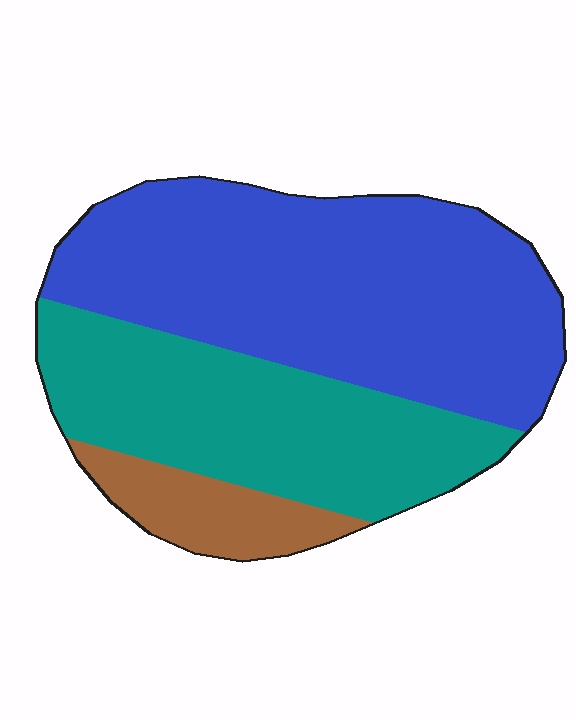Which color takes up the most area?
Blue, at roughly 55%.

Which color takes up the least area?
Brown, at roughly 10%.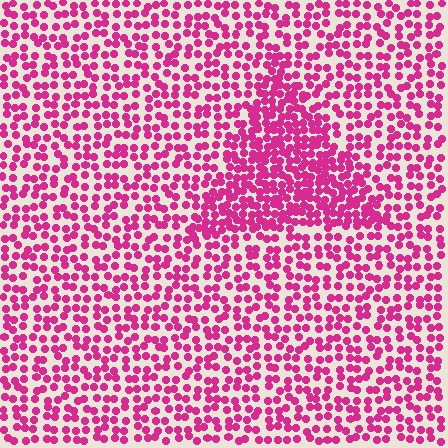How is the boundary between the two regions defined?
The boundary is defined by a change in element density (approximately 1.8x ratio). All elements are the same color, size, and shape.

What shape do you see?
I see a triangle.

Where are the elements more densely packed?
The elements are more densely packed inside the triangle boundary.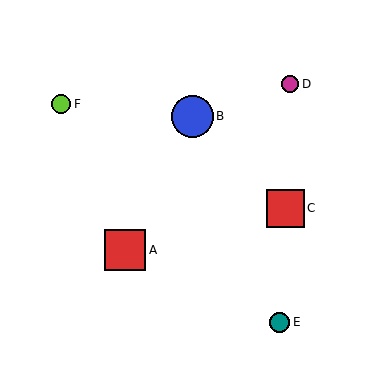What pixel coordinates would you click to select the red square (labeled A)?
Click at (125, 250) to select the red square A.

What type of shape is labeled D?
Shape D is a magenta circle.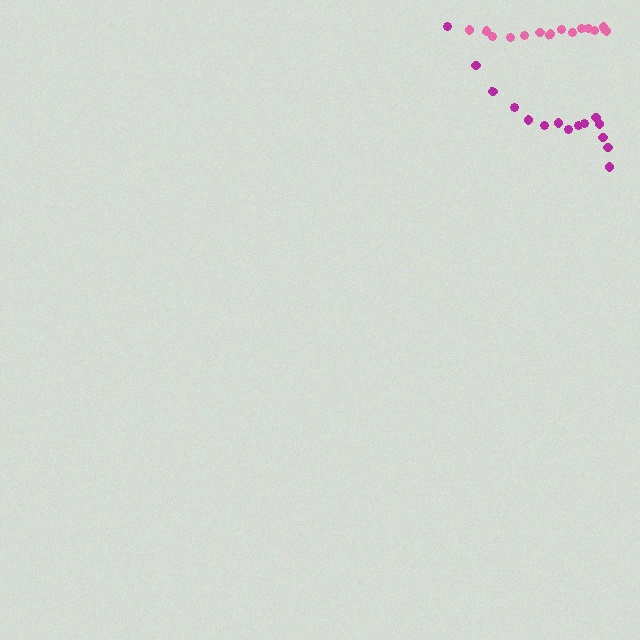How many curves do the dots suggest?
There are 2 distinct paths.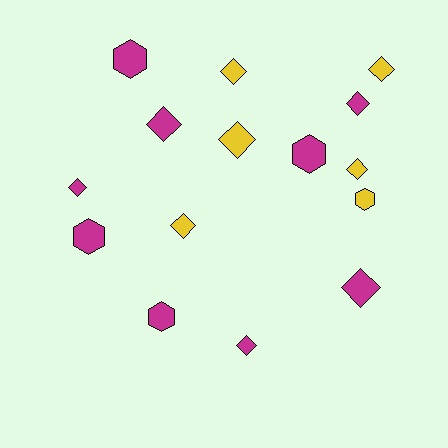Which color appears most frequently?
Magenta, with 9 objects.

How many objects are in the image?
There are 15 objects.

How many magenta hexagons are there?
There are 4 magenta hexagons.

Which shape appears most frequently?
Diamond, with 10 objects.